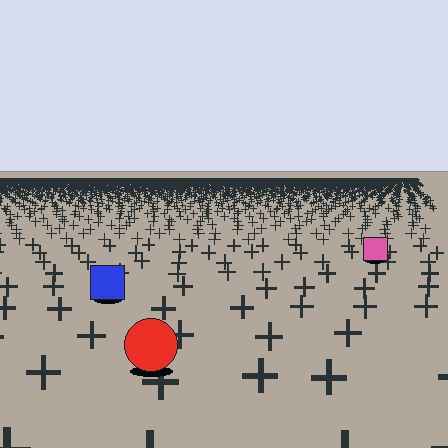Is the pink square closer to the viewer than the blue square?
No. The blue square is closer — you can tell from the texture gradient: the ground texture is coarser near it.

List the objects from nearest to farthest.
From nearest to farthest: the red circle, the blue square, the pink square.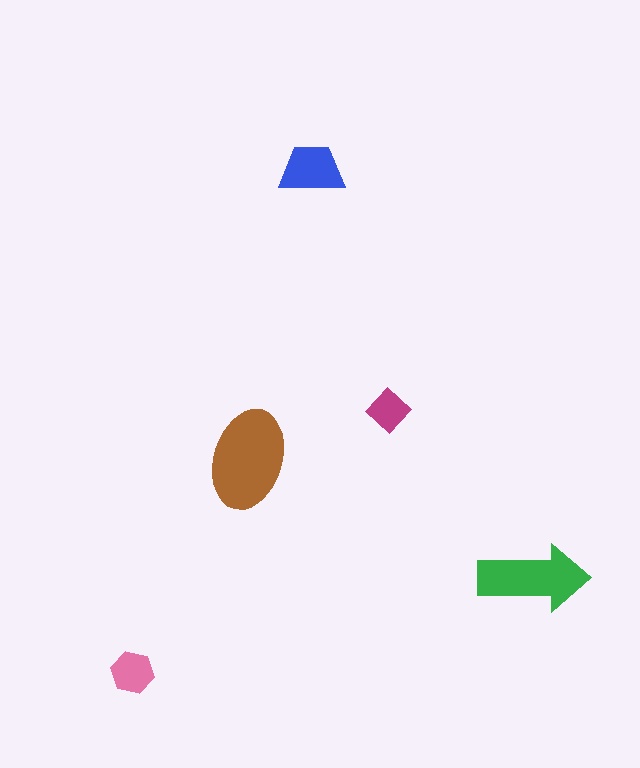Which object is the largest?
The brown ellipse.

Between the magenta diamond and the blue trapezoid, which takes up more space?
The blue trapezoid.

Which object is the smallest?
The magenta diamond.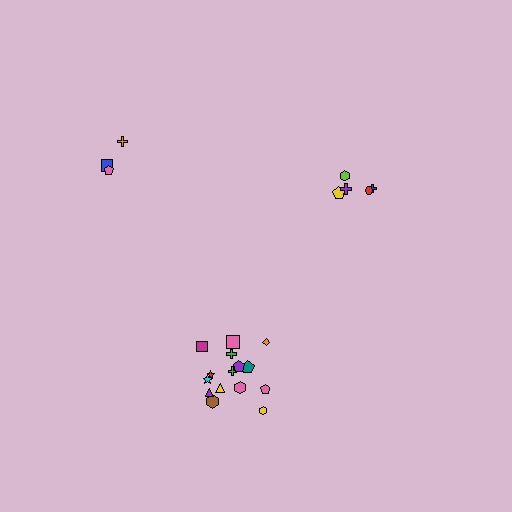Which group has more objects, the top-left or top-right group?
The top-right group.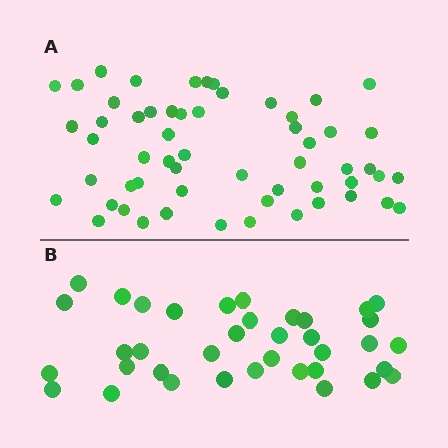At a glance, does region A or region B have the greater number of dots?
Region A (the top region) has more dots.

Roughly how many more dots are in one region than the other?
Region A has approximately 20 more dots than region B.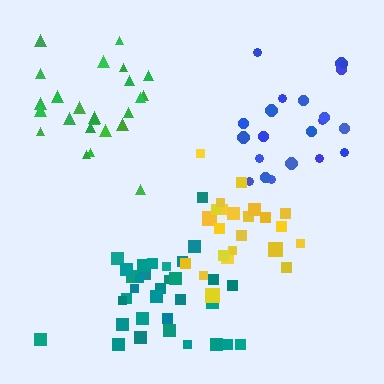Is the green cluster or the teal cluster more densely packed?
Teal.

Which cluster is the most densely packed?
Yellow.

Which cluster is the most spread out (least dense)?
Green.